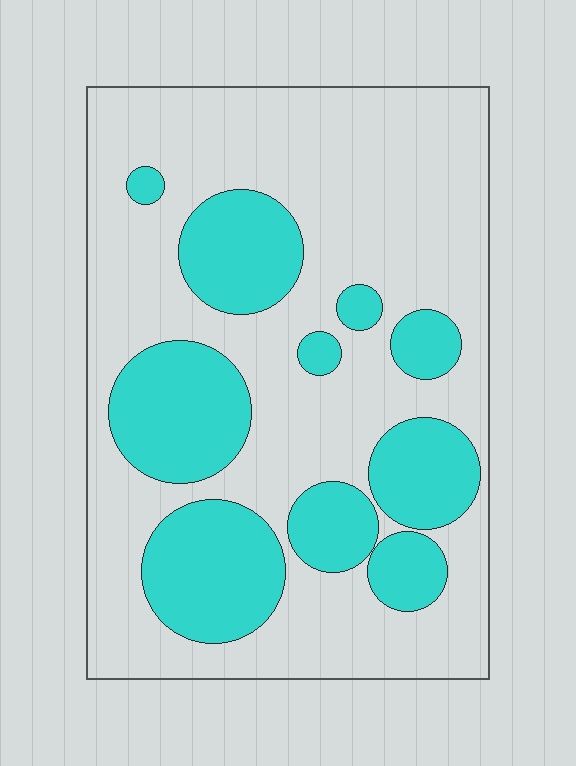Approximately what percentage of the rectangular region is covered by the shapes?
Approximately 30%.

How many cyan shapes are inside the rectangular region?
10.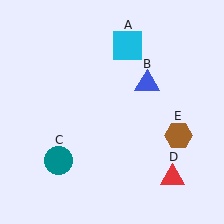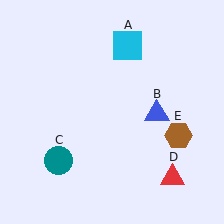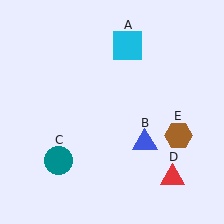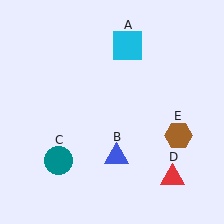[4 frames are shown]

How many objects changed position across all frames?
1 object changed position: blue triangle (object B).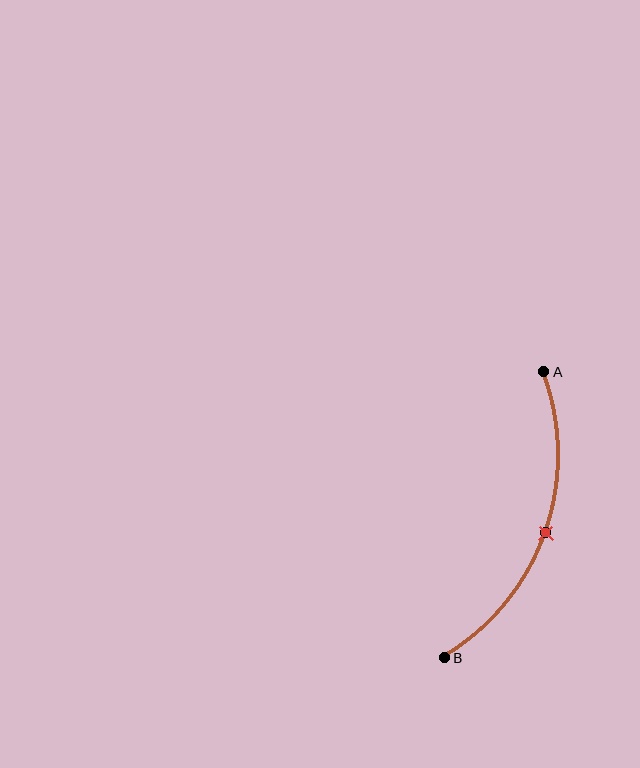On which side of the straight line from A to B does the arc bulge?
The arc bulges to the right of the straight line connecting A and B.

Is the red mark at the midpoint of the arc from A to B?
Yes. The red mark lies on the arc at equal arc-length from both A and B — it is the arc midpoint.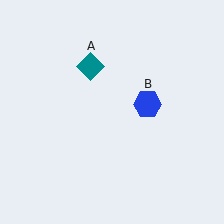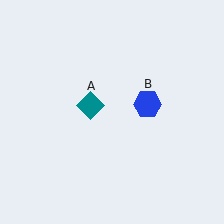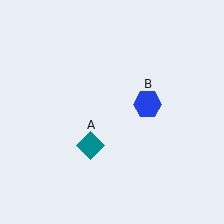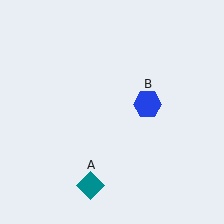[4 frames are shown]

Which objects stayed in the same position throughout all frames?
Blue hexagon (object B) remained stationary.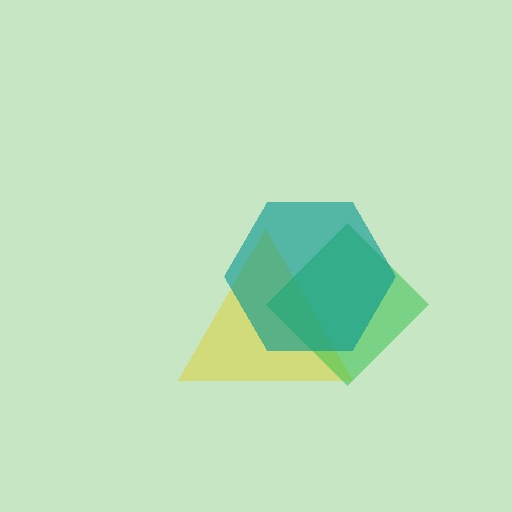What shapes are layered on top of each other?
The layered shapes are: a yellow triangle, a green diamond, a teal hexagon.